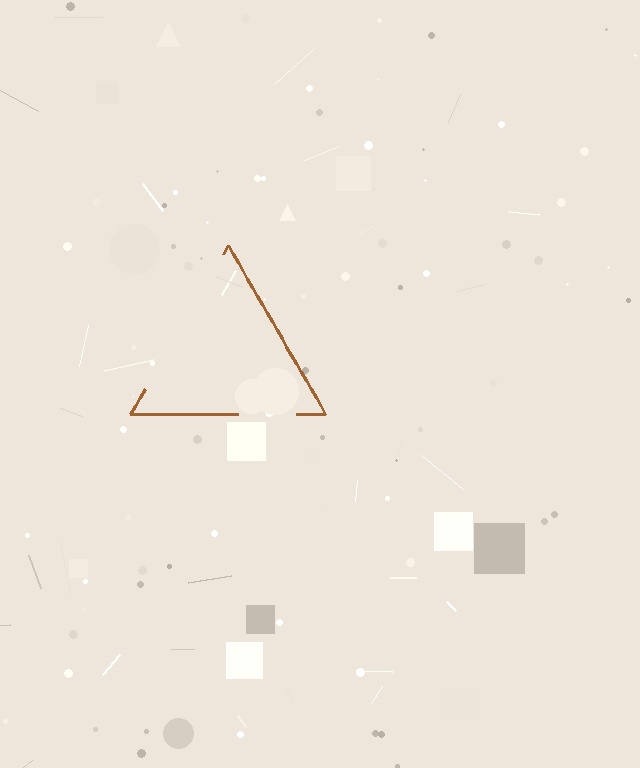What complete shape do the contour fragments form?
The contour fragments form a triangle.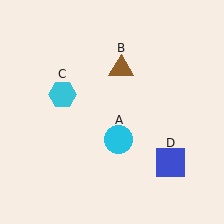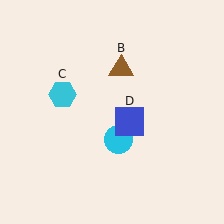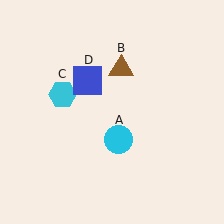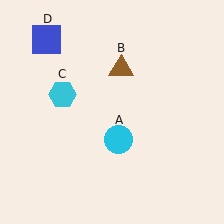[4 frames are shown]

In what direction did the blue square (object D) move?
The blue square (object D) moved up and to the left.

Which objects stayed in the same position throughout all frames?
Cyan circle (object A) and brown triangle (object B) and cyan hexagon (object C) remained stationary.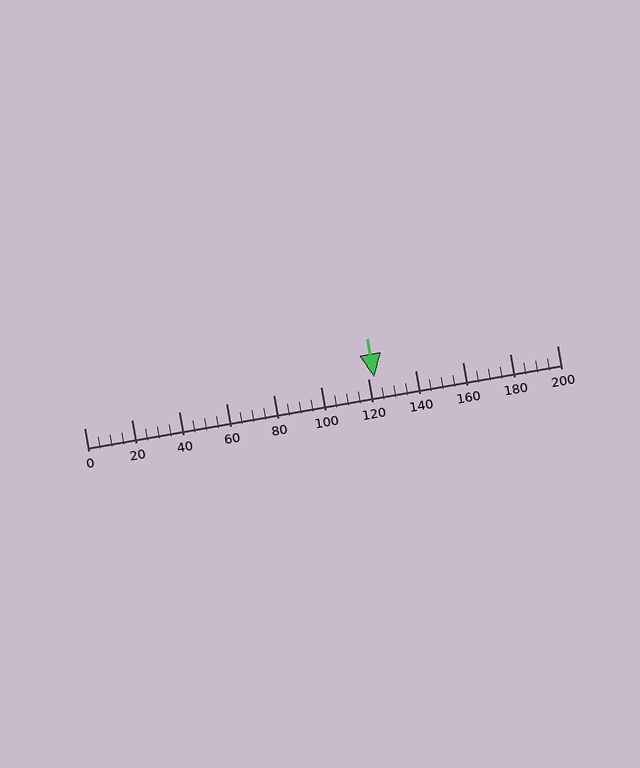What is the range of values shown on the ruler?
The ruler shows values from 0 to 200.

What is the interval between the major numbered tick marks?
The major tick marks are spaced 20 units apart.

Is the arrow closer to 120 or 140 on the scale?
The arrow is closer to 120.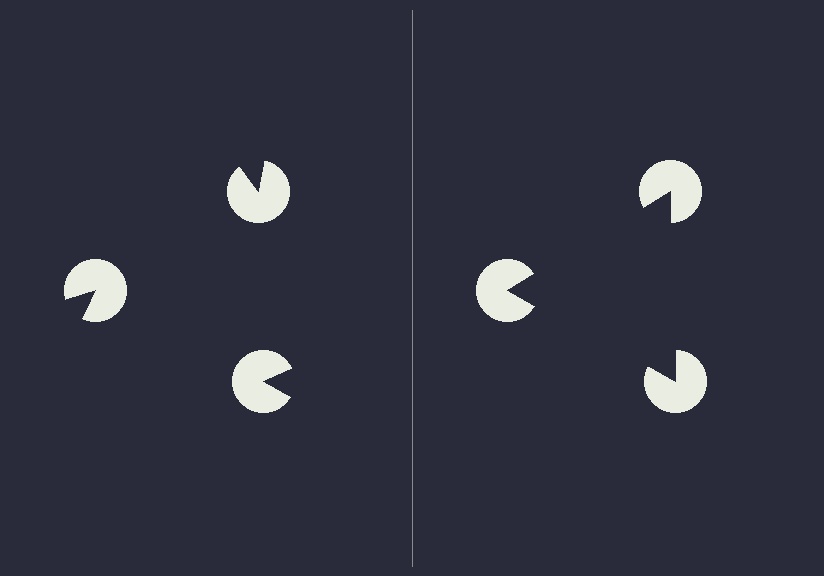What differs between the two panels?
The pac-man discs are positioned identically on both sides; only the wedge orientations differ. On the right they align to a triangle; on the left they are misaligned.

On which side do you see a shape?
An illusory triangle appears on the right side. On the left side the wedge cuts are rotated, so no coherent shape forms.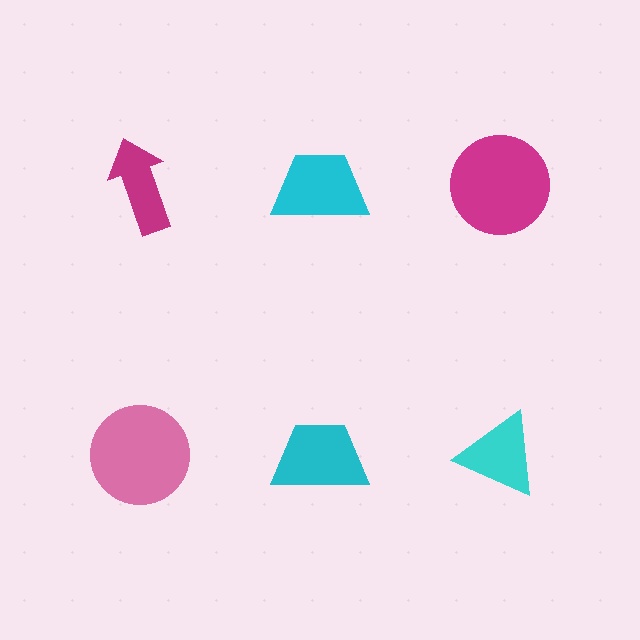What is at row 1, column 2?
A cyan trapezoid.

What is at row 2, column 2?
A cyan trapezoid.